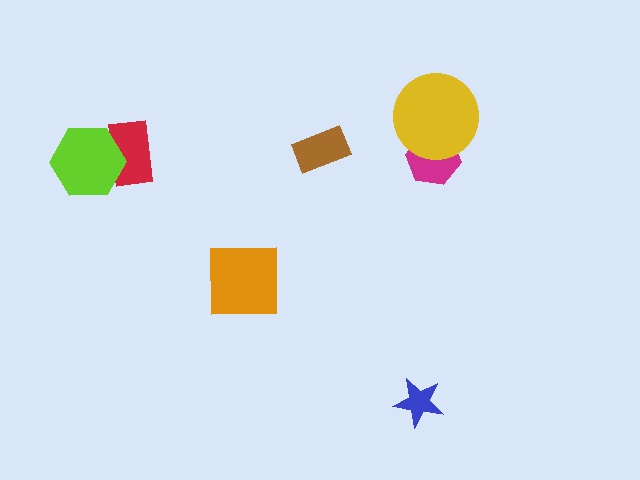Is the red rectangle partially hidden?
Yes, it is partially covered by another shape.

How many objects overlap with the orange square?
0 objects overlap with the orange square.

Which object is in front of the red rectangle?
The lime hexagon is in front of the red rectangle.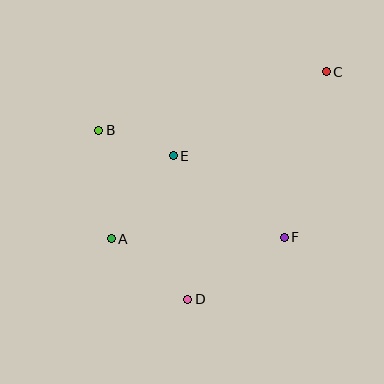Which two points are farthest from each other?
Points A and C are farthest from each other.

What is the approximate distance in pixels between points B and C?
The distance between B and C is approximately 235 pixels.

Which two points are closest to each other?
Points B and E are closest to each other.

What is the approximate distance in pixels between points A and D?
The distance between A and D is approximately 98 pixels.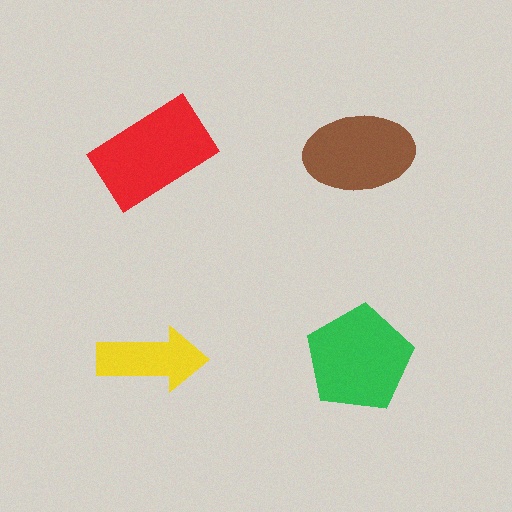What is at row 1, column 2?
A brown ellipse.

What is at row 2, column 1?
A yellow arrow.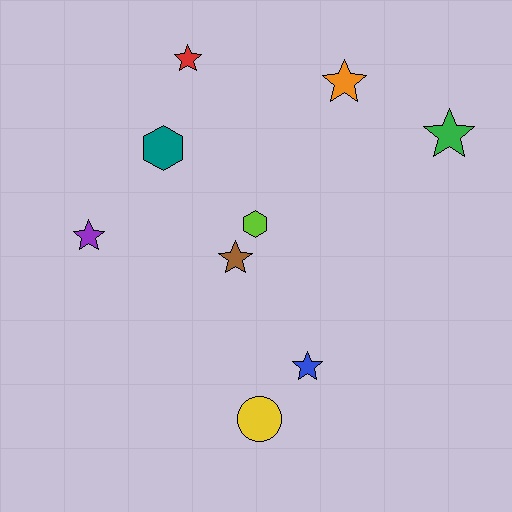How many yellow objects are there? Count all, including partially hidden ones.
There is 1 yellow object.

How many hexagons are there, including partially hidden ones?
There are 2 hexagons.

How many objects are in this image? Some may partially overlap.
There are 9 objects.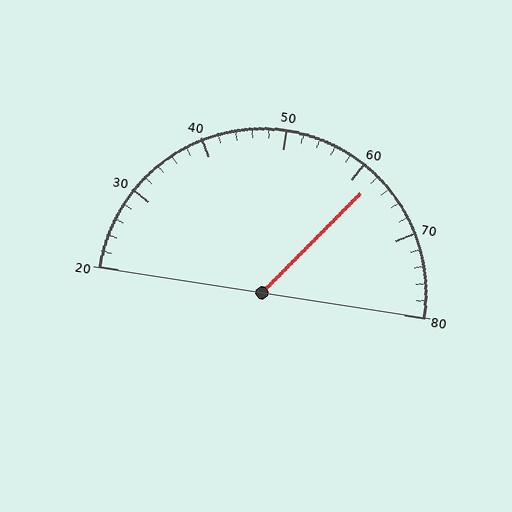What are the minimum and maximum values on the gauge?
The gauge ranges from 20 to 80.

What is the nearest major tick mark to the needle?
The nearest major tick mark is 60.